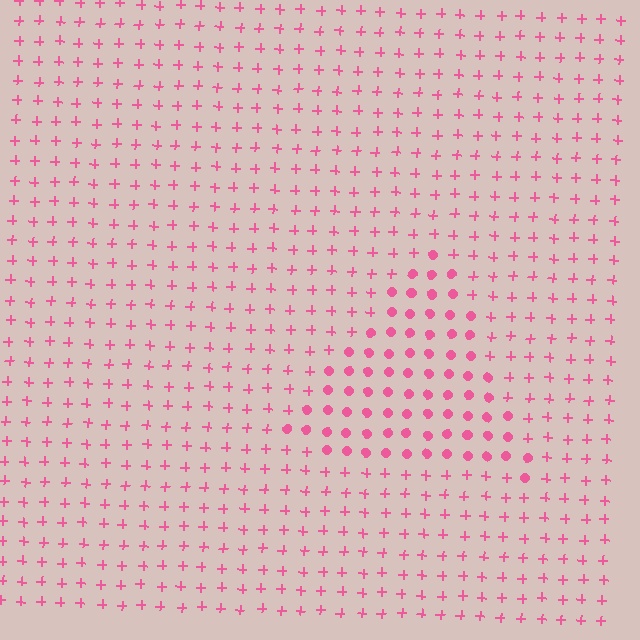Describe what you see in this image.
The image is filled with small pink elements arranged in a uniform grid. A triangle-shaped region contains circles, while the surrounding area contains plus signs. The boundary is defined purely by the change in element shape.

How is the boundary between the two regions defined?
The boundary is defined by a change in element shape: circles inside vs. plus signs outside. All elements share the same color and spacing.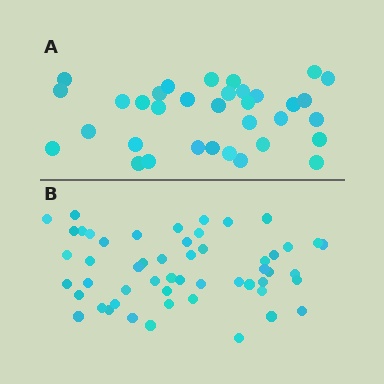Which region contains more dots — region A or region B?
Region B (the bottom region) has more dots.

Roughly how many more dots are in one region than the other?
Region B has approximately 20 more dots than region A.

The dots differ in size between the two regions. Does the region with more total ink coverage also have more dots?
No. Region A has more total ink coverage because its dots are larger, but region B actually contains more individual dots. Total area can be misleading — the number of items is what matters here.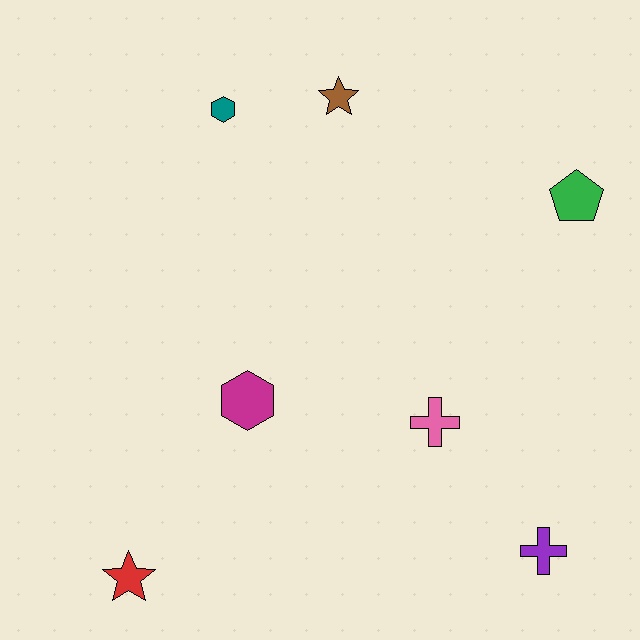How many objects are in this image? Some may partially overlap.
There are 7 objects.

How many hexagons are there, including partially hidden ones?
There are 2 hexagons.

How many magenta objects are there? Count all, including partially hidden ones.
There is 1 magenta object.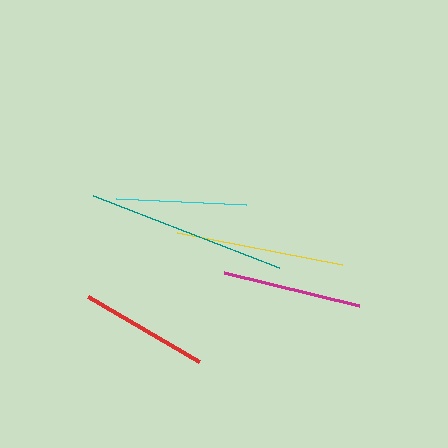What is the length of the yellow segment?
The yellow segment is approximately 169 pixels long.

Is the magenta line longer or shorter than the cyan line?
The magenta line is longer than the cyan line.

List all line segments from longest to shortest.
From longest to shortest: teal, yellow, magenta, cyan, red.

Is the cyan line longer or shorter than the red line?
The cyan line is longer than the red line.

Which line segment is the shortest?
The red line is the shortest at approximately 129 pixels.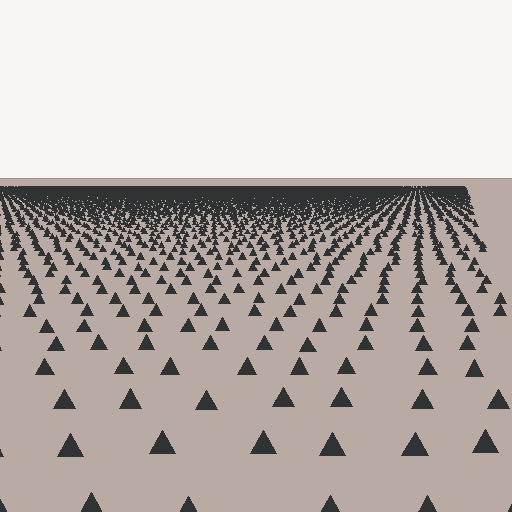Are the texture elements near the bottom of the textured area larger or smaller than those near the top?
Larger. Near the bottom, elements are closer to the viewer and appear at a bigger on-screen size.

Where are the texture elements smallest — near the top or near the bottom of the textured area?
Near the top.